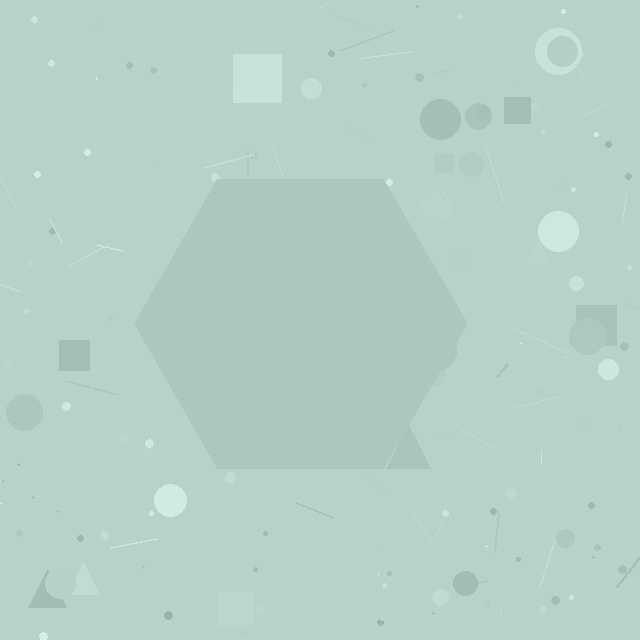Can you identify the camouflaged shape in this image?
The camouflaged shape is a hexagon.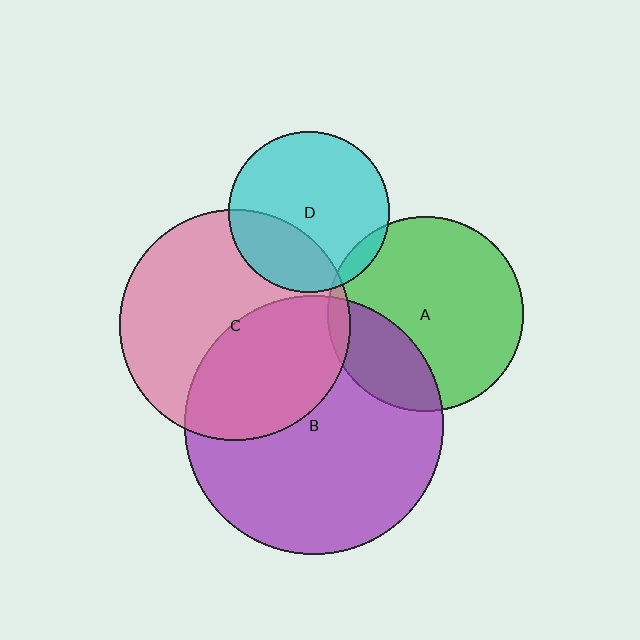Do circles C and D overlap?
Yes.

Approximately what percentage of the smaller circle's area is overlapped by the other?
Approximately 30%.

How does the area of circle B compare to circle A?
Approximately 1.8 times.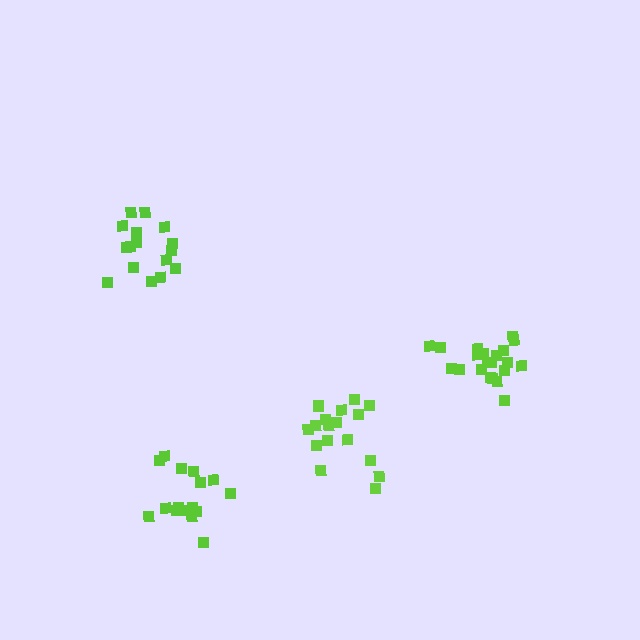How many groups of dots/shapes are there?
There are 4 groups.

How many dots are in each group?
Group 1: 16 dots, Group 2: 17 dots, Group 3: 16 dots, Group 4: 21 dots (70 total).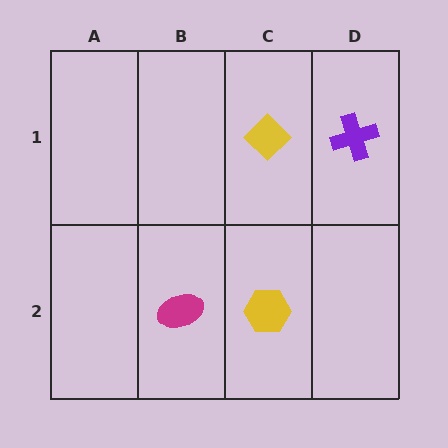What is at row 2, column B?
A magenta ellipse.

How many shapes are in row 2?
2 shapes.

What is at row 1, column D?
A purple cross.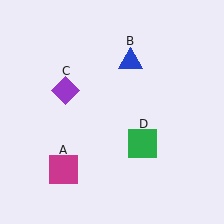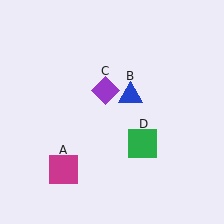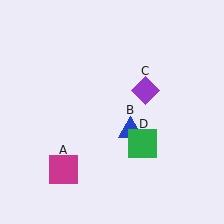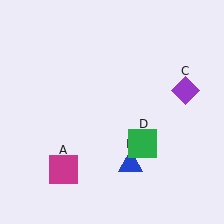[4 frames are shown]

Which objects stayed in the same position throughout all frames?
Magenta square (object A) and green square (object D) remained stationary.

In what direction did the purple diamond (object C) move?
The purple diamond (object C) moved right.